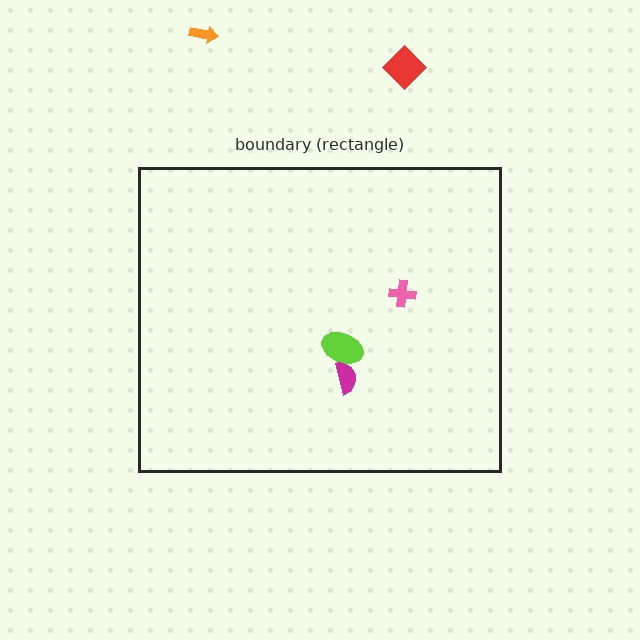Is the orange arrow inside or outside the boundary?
Outside.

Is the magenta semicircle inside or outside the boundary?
Inside.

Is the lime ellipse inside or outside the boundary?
Inside.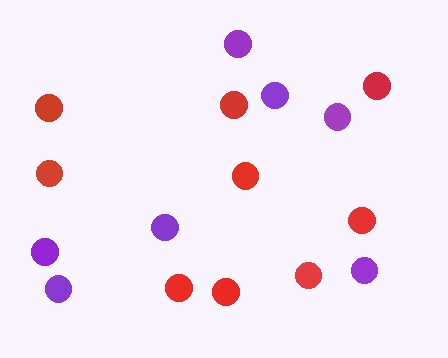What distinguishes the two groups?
There are 2 groups: one group of red circles (9) and one group of purple circles (7).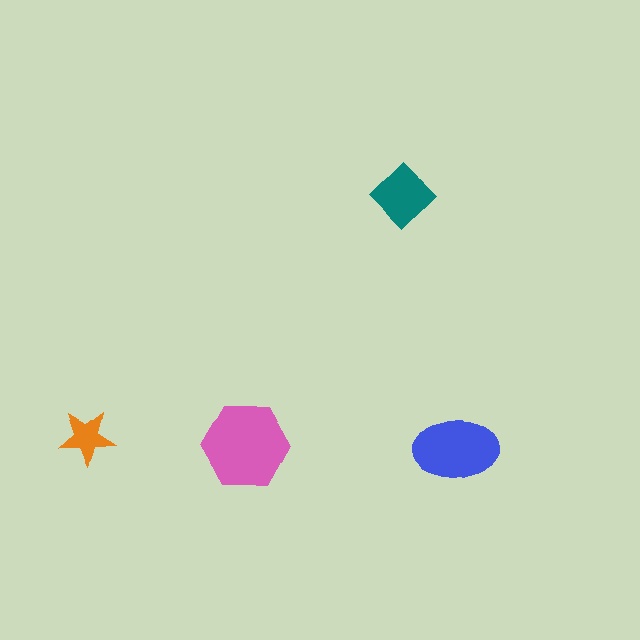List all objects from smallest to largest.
The orange star, the teal diamond, the blue ellipse, the pink hexagon.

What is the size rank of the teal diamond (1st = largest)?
3rd.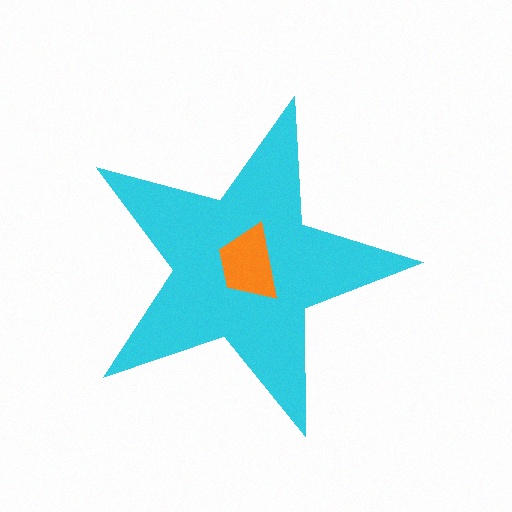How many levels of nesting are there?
2.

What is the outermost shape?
The cyan star.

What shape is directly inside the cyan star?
The orange trapezoid.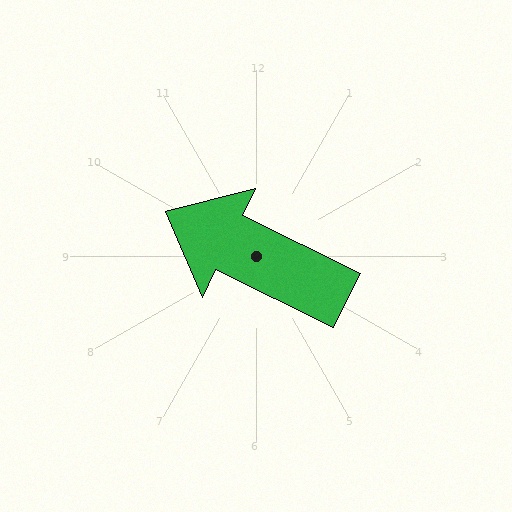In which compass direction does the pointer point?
Northwest.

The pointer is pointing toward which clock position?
Roughly 10 o'clock.